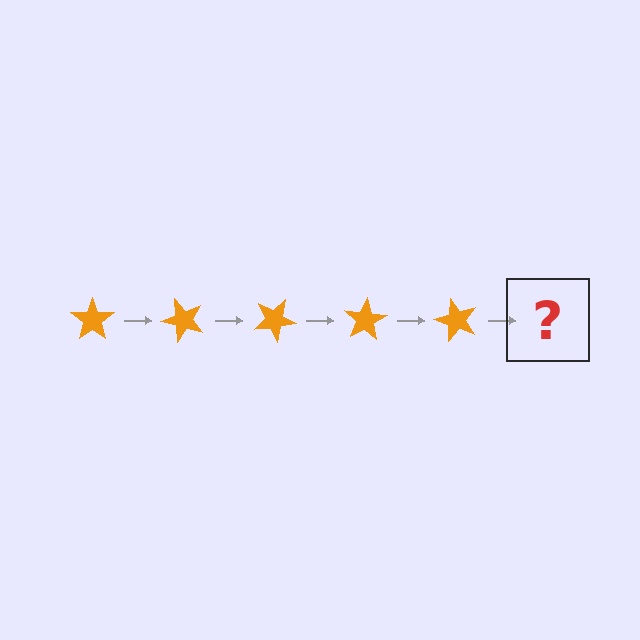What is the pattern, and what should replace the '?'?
The pattern is that the star rotates 50 degrees each step. The '?' should be an orange star rotated 250 degrees.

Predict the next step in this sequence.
The next step is an orange star rotated 250 degrees.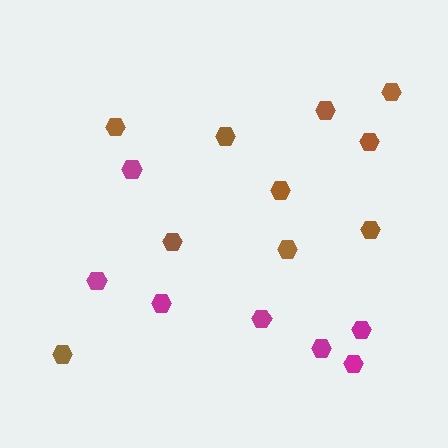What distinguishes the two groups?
There are 2 groups: one group of brown hexagons (10) and one group of magenta hexagons (7).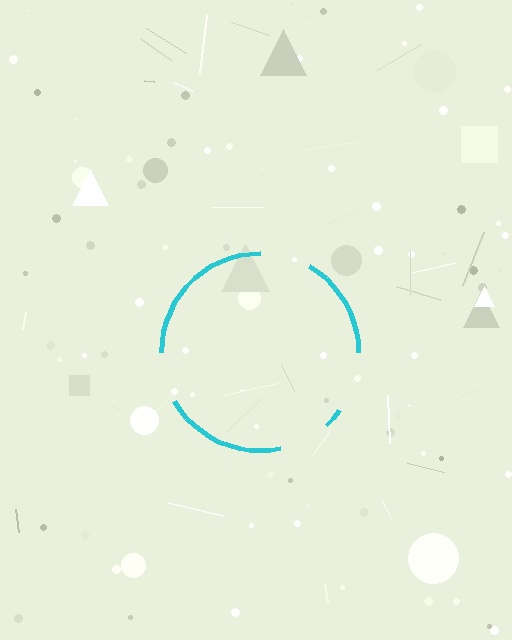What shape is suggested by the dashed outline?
The dashed outline suggests a circle.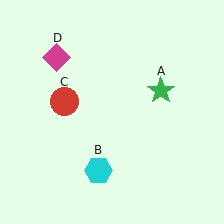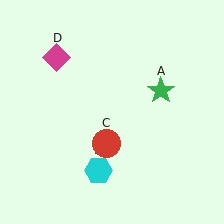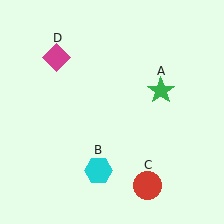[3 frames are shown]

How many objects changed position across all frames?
1 object changed position: red circle (object C).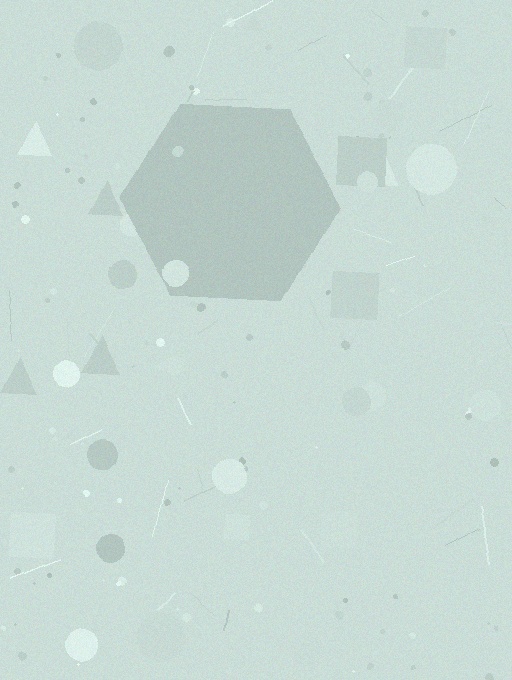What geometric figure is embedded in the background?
A hexagon is embedded in the background.